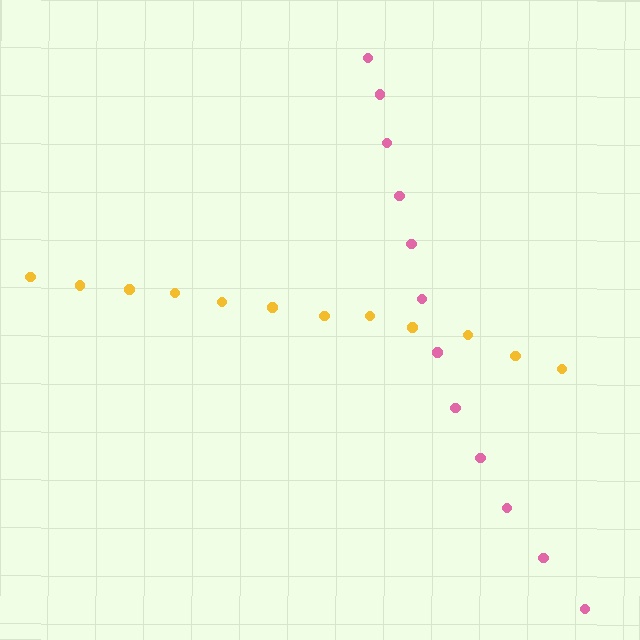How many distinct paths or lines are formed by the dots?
There are 2 distinct paths.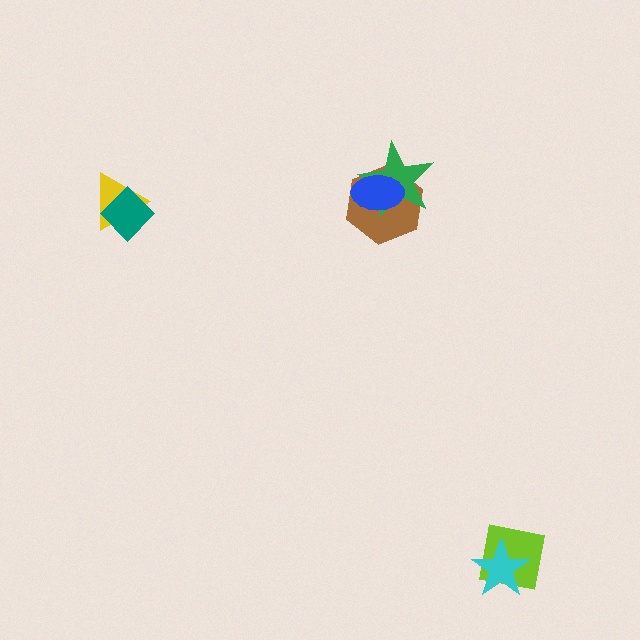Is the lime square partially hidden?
Yes, it is partially covered by another shape.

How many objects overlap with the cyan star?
1 object overlaps with the cyan star.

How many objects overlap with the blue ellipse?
2 objects overlap with the blue ellipse.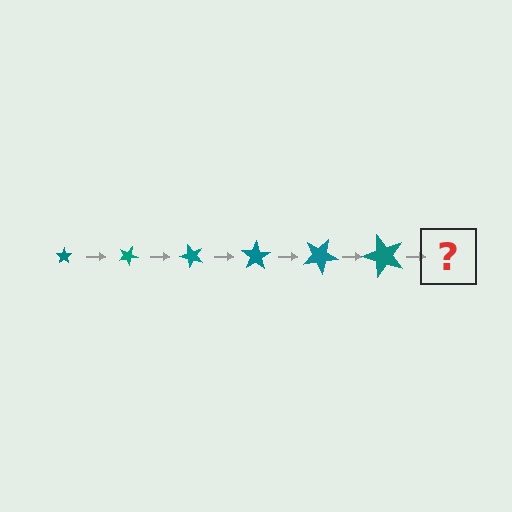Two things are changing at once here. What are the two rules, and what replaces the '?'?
The two rules are that the star grows larger each step and it rotates 25 degrees each step. The '?' should be a star, larger than the previous one and rotated 150 degrees from the start.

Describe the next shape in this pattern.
It should be a star, larger than the previous one and rotated 150 degrees from the start.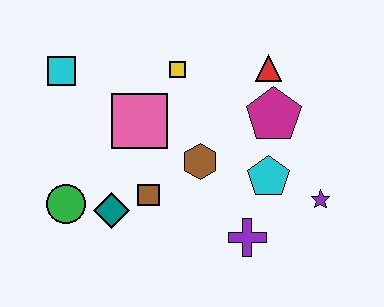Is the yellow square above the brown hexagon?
Yes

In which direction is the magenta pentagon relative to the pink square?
The magenta pentagon is to the right of the pink square.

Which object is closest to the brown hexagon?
The brown square is closest to the brown hexagon.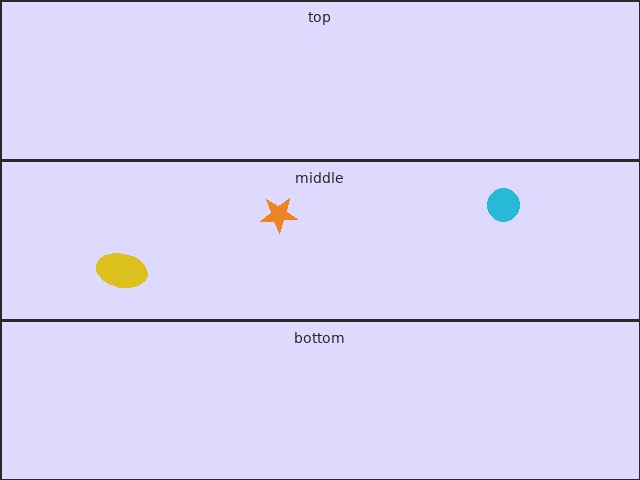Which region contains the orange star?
The middle region.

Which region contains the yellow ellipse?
The middle region.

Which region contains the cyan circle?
The middle region.